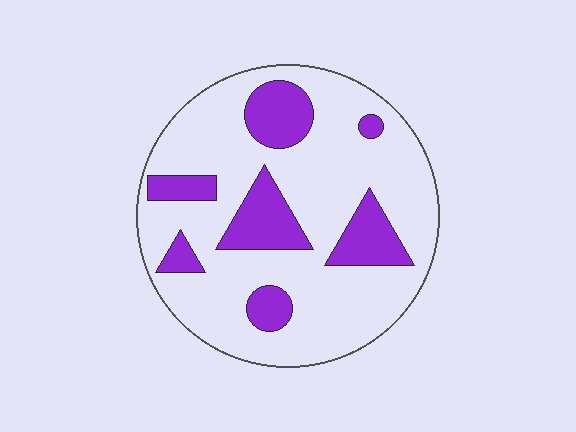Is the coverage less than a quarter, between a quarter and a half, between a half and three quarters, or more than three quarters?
Less than a quarter.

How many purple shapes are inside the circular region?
7.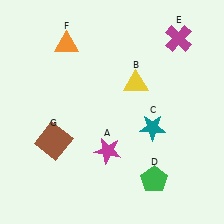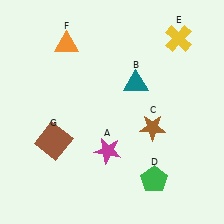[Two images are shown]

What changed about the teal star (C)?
In Image 1, C is teal. In Image 2, it changed to brown.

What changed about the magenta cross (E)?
In Image 1, E is magenta. In Image 2, it changed to yellow.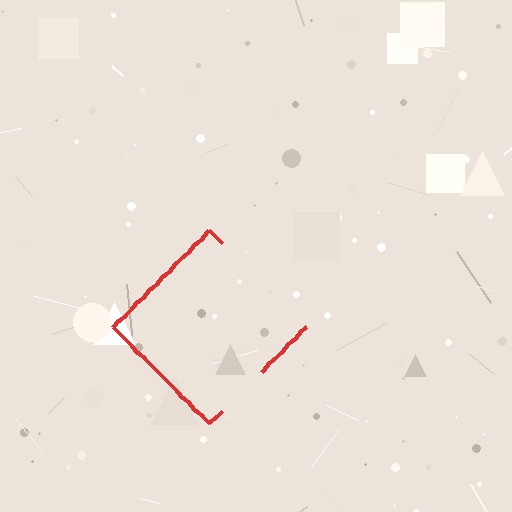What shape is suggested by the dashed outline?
The dashed outline suggests a diamond.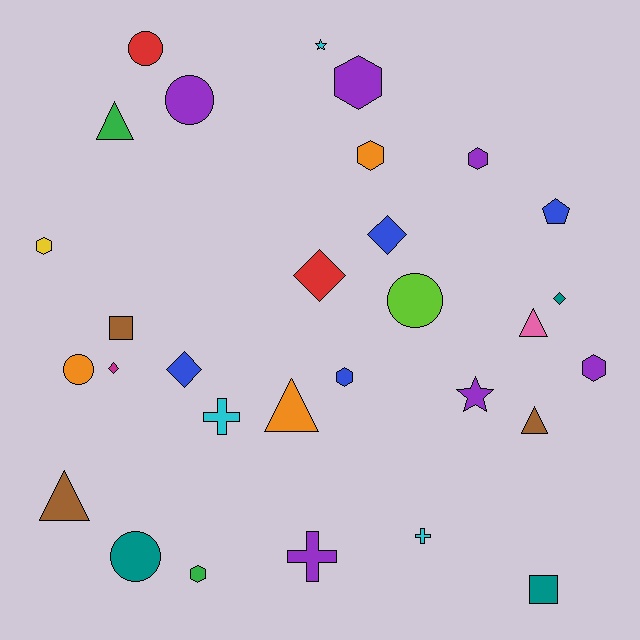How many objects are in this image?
There are 30 objects.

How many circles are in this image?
There are 5 circles.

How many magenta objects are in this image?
There is 1 magenta object.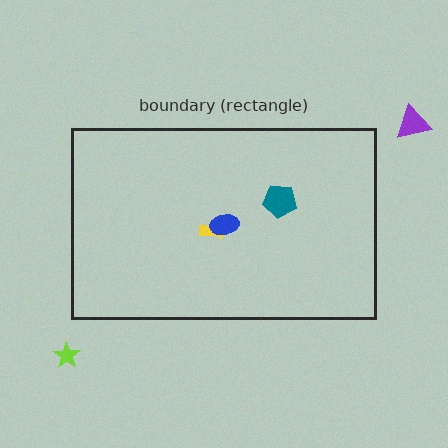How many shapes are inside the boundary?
3 inside, 2 outside.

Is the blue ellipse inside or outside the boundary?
Inside.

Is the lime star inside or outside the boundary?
Outside.